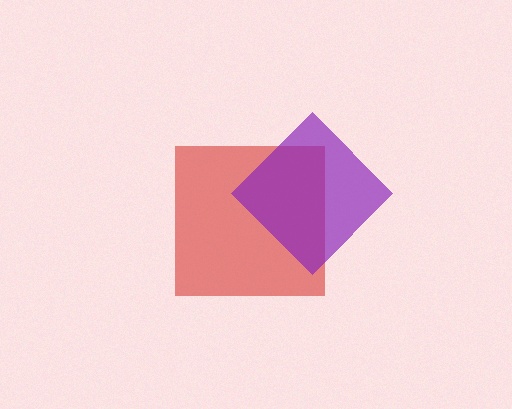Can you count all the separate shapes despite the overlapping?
Yes, there are 2 separate shapes.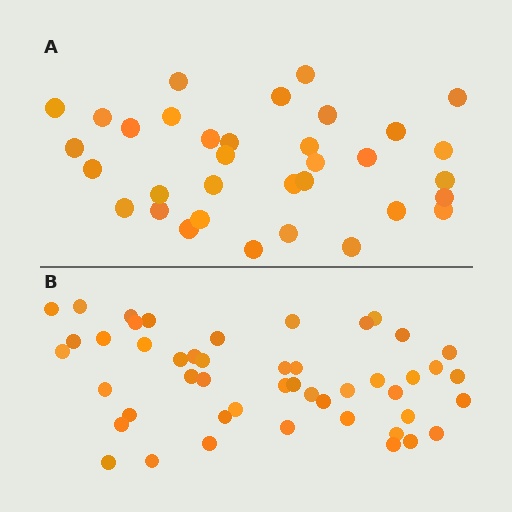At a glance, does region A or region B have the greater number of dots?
Region B (the bottom region) has more dots.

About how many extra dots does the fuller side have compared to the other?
Region B has approximately 15 more dots than region A.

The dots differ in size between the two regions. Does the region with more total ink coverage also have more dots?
No. Region A has more total ink coverage because its dots are larger, but region B actually contains more individual dots. Total area can be misleading — the number of items is what matters here.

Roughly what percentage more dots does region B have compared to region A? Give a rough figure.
About 40% more.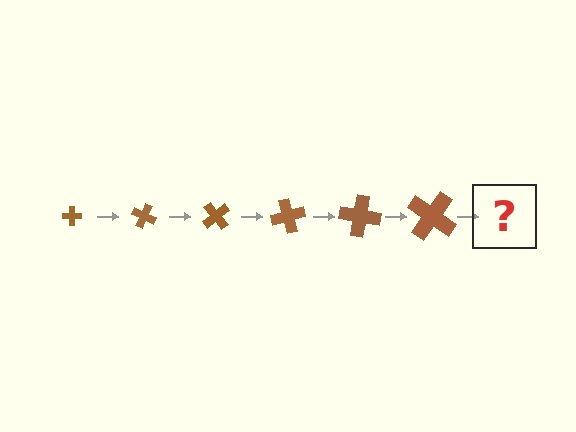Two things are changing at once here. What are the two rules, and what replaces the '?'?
The two rules are that the cross grows larger each step and it rotates 25 degrees each step. The '?' should be a cross, larger than the previous one and rotated 150 degrees from the start.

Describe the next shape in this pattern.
It should be a cross, larger than the previous one and rotated 150 degrees from the start.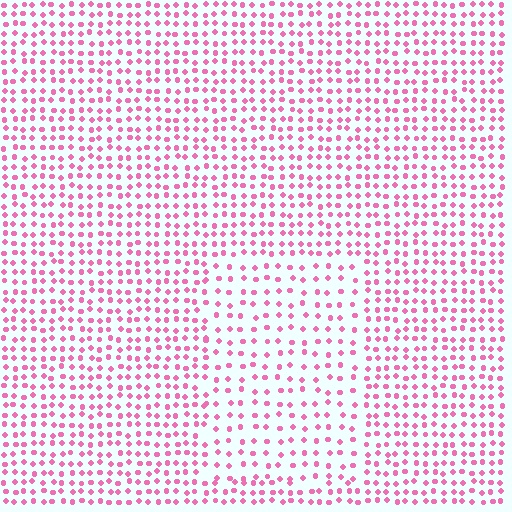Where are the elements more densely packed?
The elements are more densely packed outside the rectangle boundary.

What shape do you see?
I see a rectangle.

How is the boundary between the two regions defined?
The boundary is defined by a change in element density (approximately 1.7x ratio). All elements are the same color, size, and shape.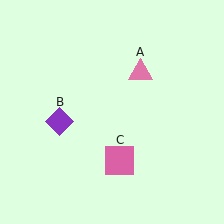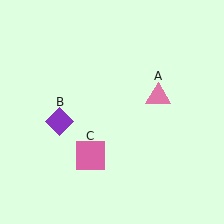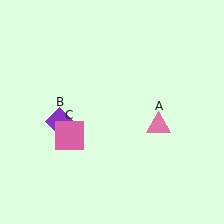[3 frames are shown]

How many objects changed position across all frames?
2 objects changed position: pink triangle (object A), pink square (object C).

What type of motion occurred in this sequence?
The pink triangle (object A), pink square (object C) rotated clockwise around the center of the scene.